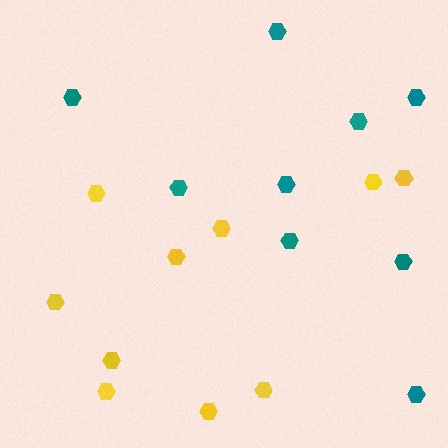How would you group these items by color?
There are 2 groups: one group of teal hexagons (9) and one group of yellow hexagons (10).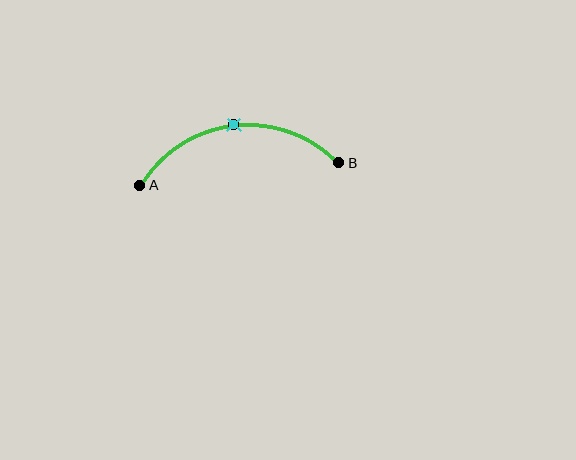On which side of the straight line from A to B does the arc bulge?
The arc bulges above the straight line connecting A and B.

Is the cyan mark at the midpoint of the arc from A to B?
Yes. The cyan mark lies on the arc at equal arc-length from both A and B — it is the arc midpoint.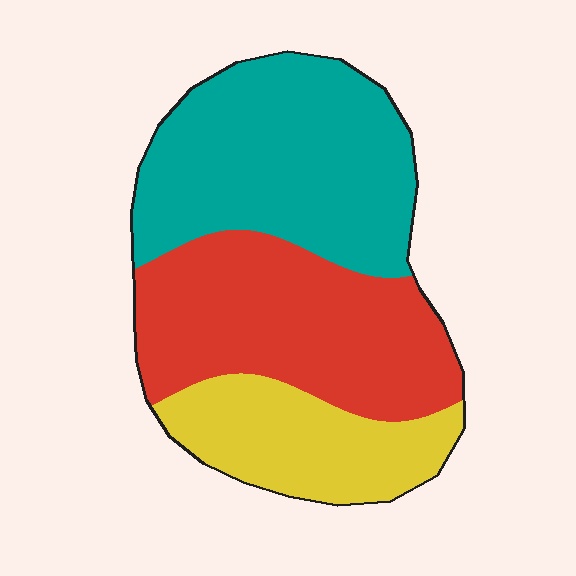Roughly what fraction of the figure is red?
Red takes up between a third and a half of the figure.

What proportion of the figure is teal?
Teal takes up about two fifths (2/5) of the figure.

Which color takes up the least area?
Yellow, at roughly 20%.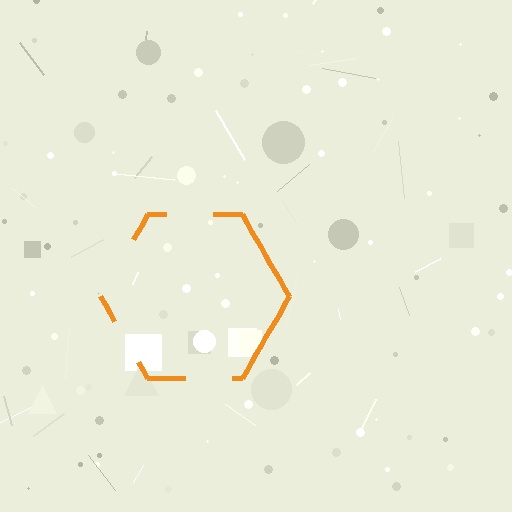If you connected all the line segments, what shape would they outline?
They would outline a hexagon.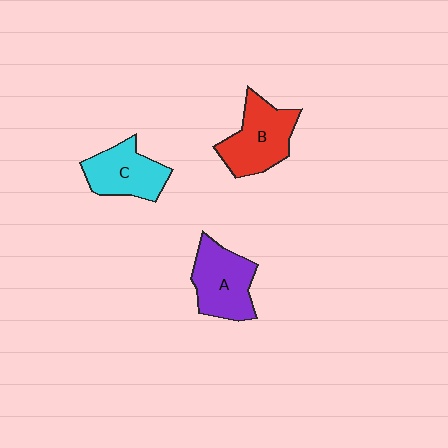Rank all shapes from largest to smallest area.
From largest to smallest: B (red), A (purple), C (cyan).